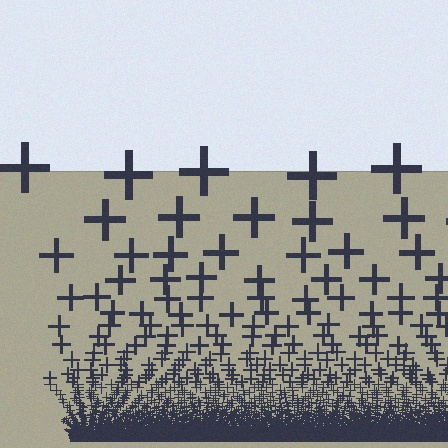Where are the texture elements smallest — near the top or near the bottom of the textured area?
Near the bottom.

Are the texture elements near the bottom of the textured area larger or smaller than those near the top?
Smaller. The gradient is inverted — elements near the bottom are smaller and denser.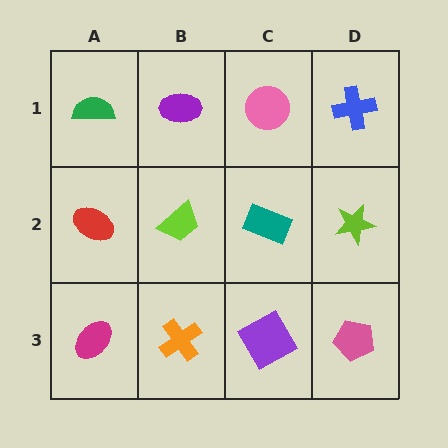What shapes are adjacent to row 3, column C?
A teal rectangle (row 2, column C), an orange cross (row 3, column B), a pink pentagon (row 3, column D).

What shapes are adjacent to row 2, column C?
A pink circle (row 1, column C), a purple square (row 3, column C), a lime trapezoid (row 2, column B), a lime star (row 2, column D).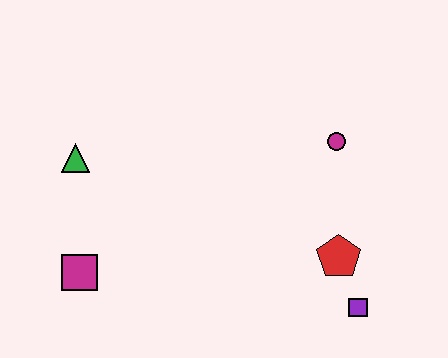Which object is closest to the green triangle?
The magenta square is closest to the green triangle.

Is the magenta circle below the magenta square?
No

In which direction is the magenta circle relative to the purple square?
The magenta circle is above the purple square.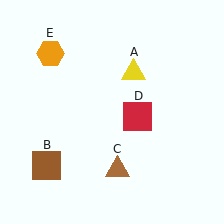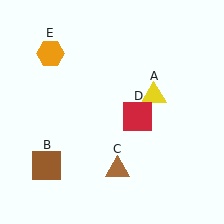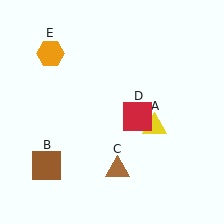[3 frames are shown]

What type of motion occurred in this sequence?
The yellow triangle (object A) rotated clockwise around the center of the scene.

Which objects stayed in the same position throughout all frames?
Brown square (object B) and brown triangle (object C) and red square (object D) and orange hexagon (object E) remained stationary.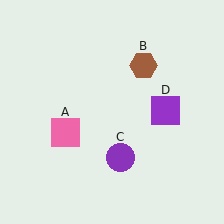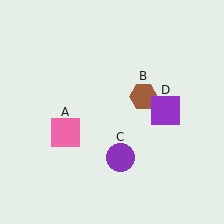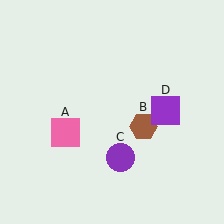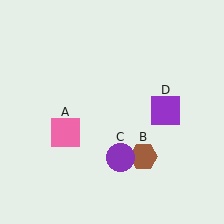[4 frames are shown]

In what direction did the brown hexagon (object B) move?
The brown hexagon (object B) moved down.